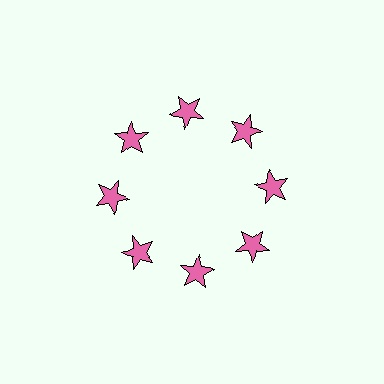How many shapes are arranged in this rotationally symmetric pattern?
There are 8 shapes, arranged in 8 groups of 1.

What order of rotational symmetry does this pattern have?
This pattern has 8-fold rotational symmetry.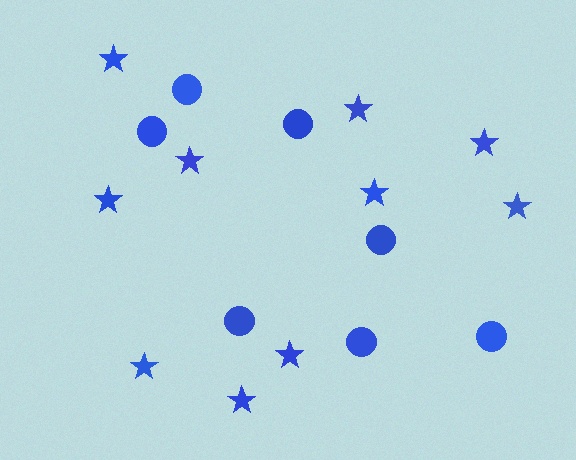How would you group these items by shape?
There are 2 groups: one group of stars (10) and one group of circles (7).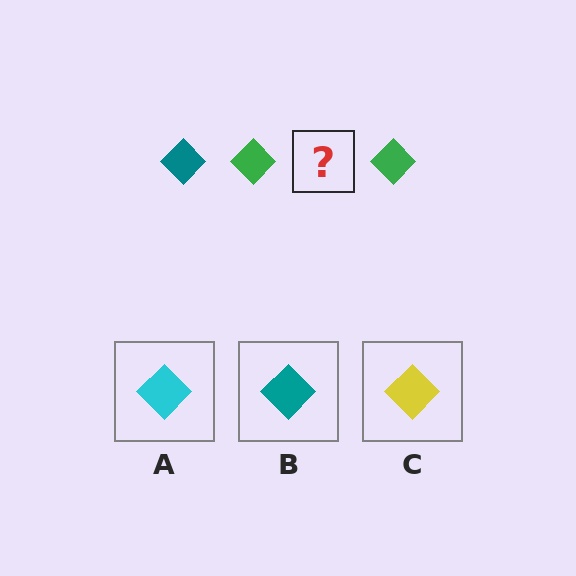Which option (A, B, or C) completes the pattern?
B.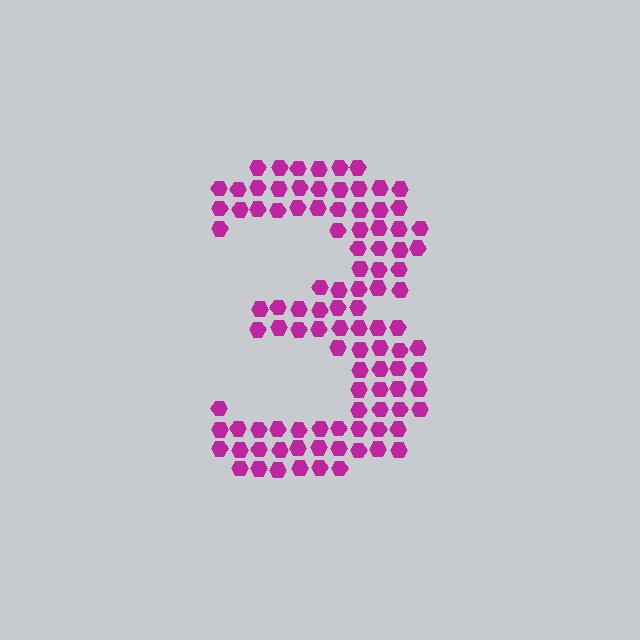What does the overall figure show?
The overall figure shows the digit 3.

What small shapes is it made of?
It is made of small hexagons.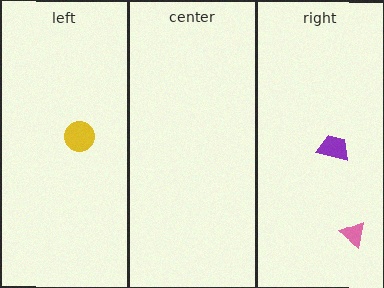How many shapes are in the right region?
2.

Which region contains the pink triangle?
The right region.